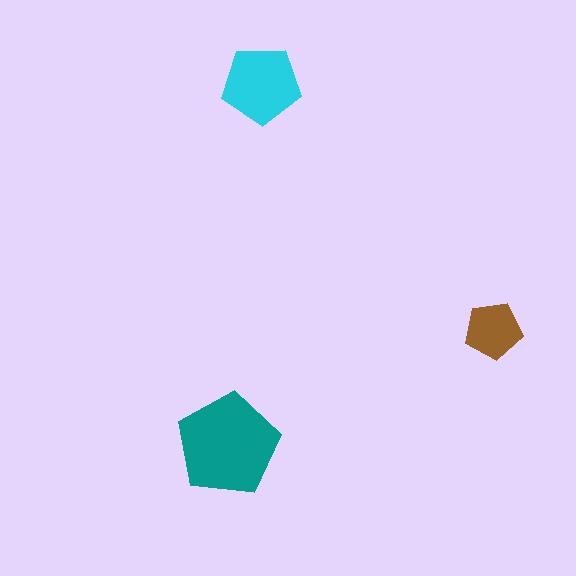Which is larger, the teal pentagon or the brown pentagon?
The teal one.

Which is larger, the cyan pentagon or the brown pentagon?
The cyan one.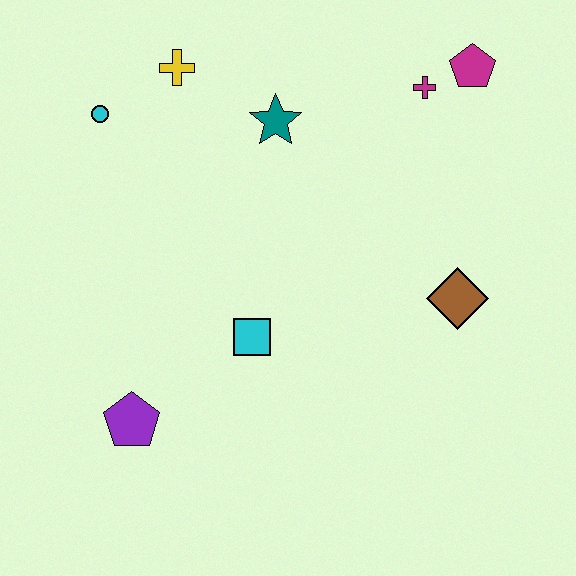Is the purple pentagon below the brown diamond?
Yes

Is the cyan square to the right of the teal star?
No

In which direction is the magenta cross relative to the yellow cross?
The magenta cross is to the right of the yellow cross.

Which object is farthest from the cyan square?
The magenta pentagon is farthest from the cyan square.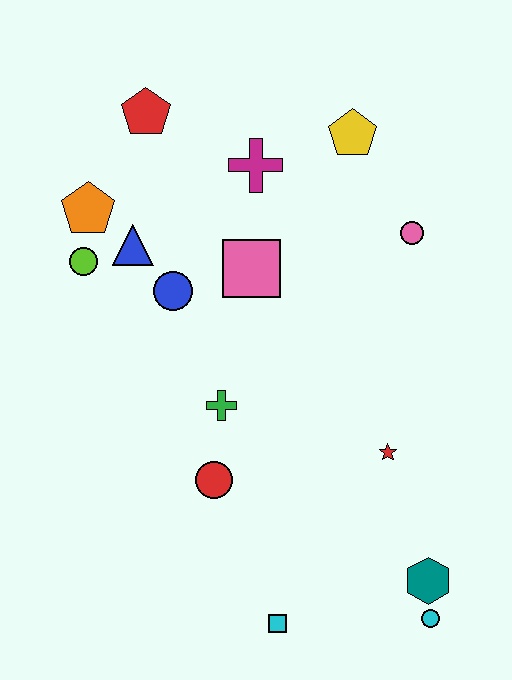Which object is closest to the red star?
The teal hexagon is closest to the red star.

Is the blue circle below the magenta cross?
Yes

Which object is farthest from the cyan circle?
The red pentagon is farthest from the cyan circle.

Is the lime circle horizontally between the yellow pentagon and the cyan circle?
No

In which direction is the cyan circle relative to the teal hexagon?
The cyan circle is below the teal hexagon.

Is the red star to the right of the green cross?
Yes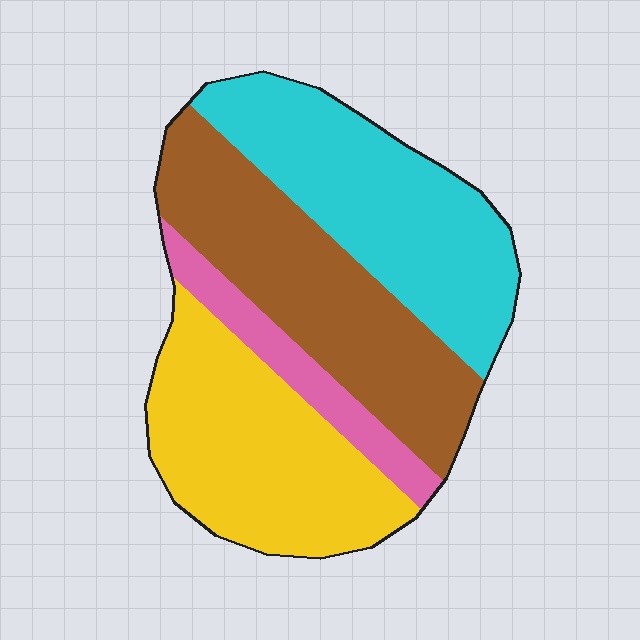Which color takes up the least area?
Pink, at roughly 10%.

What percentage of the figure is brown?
Brown covers 30% of the figure.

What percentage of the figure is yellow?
Yellow takes up between a sixth and a third of the figure.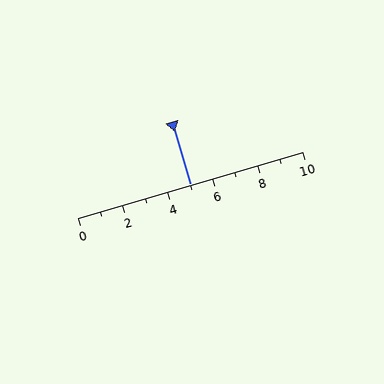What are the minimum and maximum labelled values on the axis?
The axis runs from 0 to 10.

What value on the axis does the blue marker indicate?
The marker indicates approximately 5.